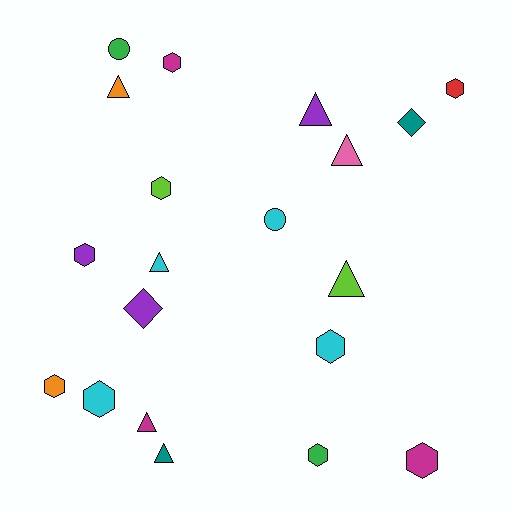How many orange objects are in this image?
There are 2 orange objects.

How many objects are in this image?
There are 20 objects.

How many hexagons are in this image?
There are 9 hexagons.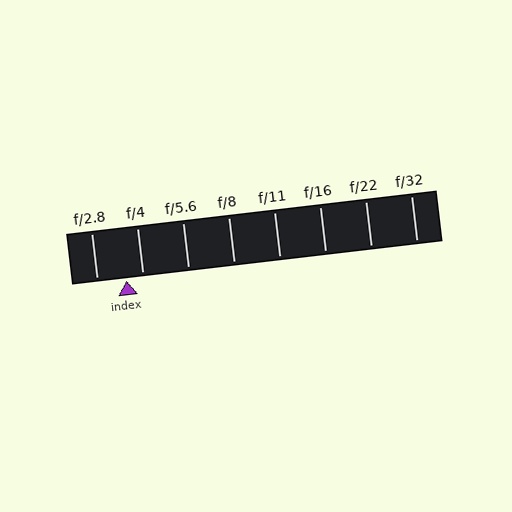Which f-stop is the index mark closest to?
The index mark is closest to f/4.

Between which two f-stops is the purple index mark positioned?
The index mark is between f/2.8 and f/4.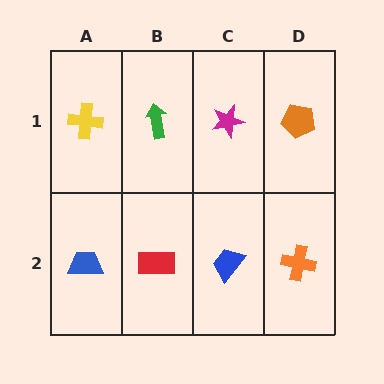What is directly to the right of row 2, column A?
A red rectangle.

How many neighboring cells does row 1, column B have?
3.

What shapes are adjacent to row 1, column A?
A blue trapezoid (row 2, column A), a green arrow (row 1, column B).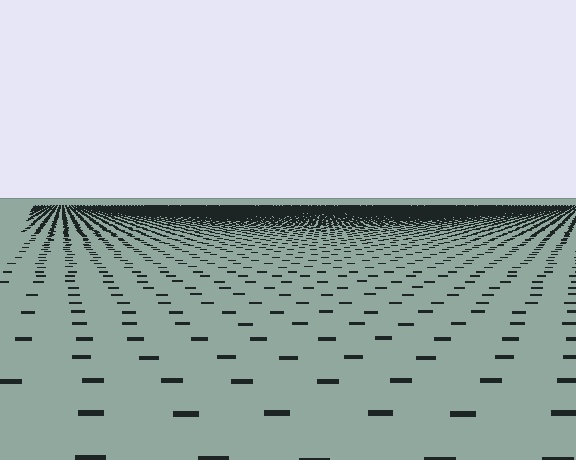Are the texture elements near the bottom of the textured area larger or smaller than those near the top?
Larger. Near the bottom, elements are closer to the viewer and appear at a bigger on-screen size.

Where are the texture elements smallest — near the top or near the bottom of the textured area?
Near the top.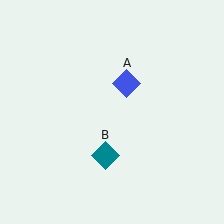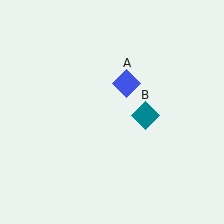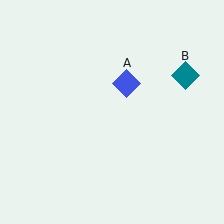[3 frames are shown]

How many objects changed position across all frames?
1 object changed position: teal diamond (object B).